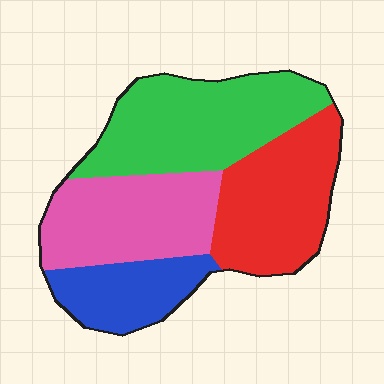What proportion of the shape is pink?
Pink takes up between a sixth and a third of the shape.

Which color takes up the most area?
Green, at roughly 30%.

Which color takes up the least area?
Blue, at roughly 15%.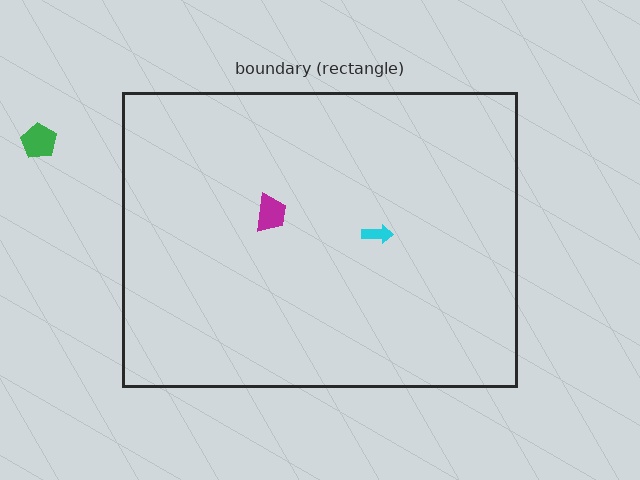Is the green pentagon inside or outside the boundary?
Outside.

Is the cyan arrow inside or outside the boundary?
Inside.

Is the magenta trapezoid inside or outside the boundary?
Inside.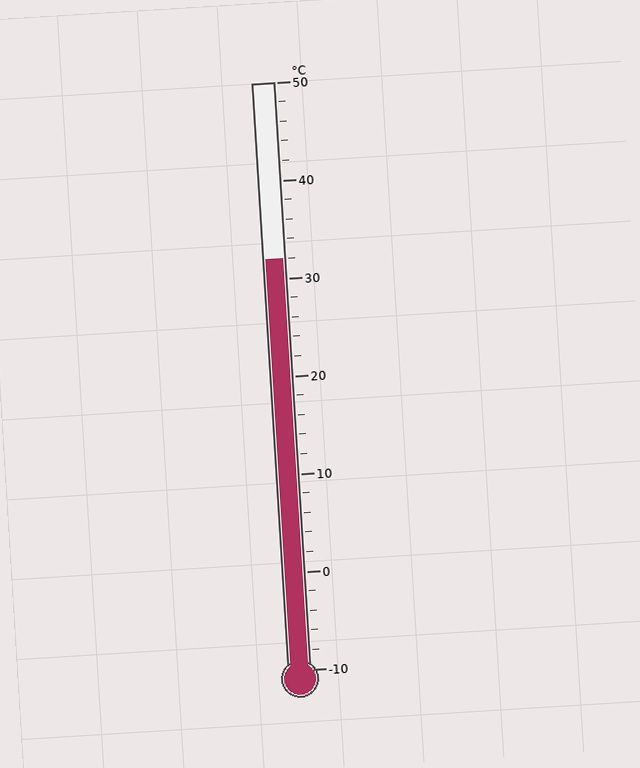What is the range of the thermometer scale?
The thermometer scale ranges from -10°C to 50°C.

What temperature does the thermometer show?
The thermometer shows approximately 32°C.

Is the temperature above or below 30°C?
The temperature is above 30°C.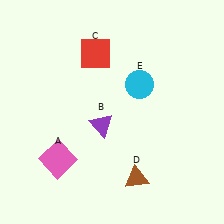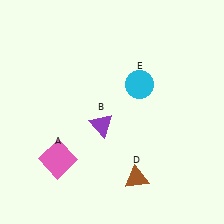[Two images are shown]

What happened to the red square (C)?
The red square (C) was removed in Image 2. It was in the top-left area of Image 1.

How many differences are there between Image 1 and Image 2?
There is 1 difference between the two images.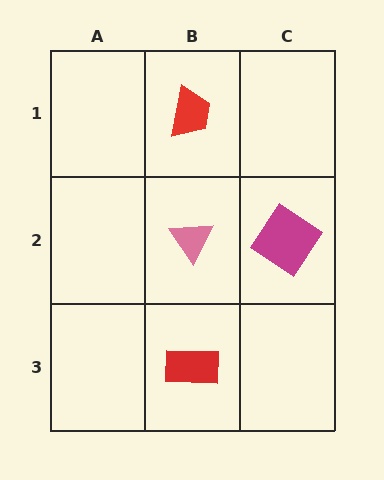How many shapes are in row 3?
1 shape.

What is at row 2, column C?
A magenta diamond.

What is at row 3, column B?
A red rectangle.